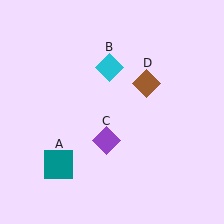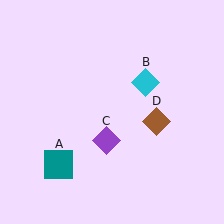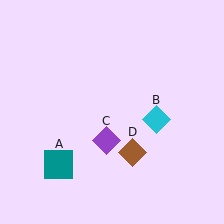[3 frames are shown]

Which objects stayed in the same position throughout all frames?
Teal square (object A) and purple diamond (object C) remained stationary.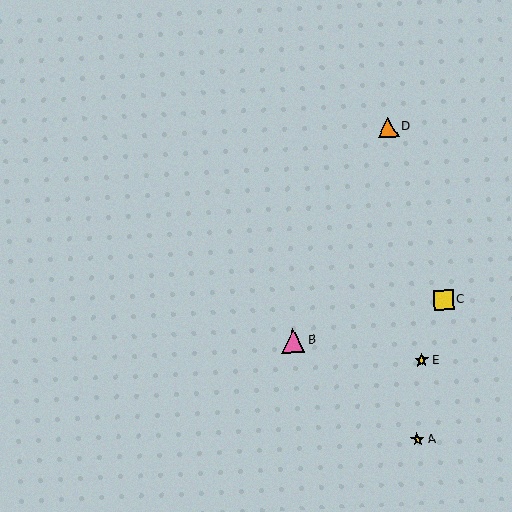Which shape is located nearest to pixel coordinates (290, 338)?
The pink triangle (labeled B) at (293, 341) is nearest to that location.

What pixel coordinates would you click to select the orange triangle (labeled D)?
Click at (388, 127) to select the orange triangle D.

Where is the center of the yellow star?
The center of the yellow star is at (417, 439).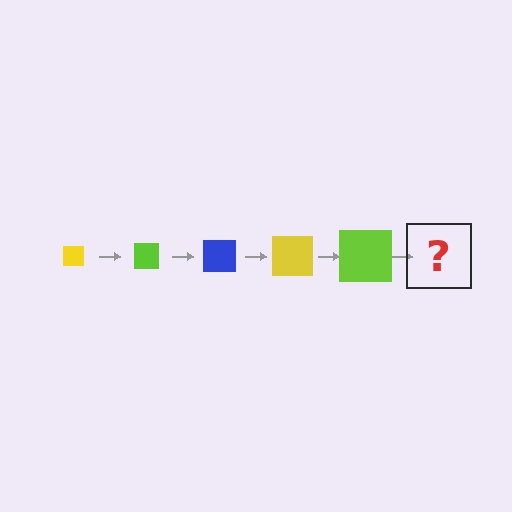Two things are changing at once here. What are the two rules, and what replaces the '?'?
The two rules are that the square grows larger each step and the color cycles through yellow, lime, and blue. The '?' should be a blue square, larger than the previous one.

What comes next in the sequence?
The next element should be a blue square, larger than the previous one.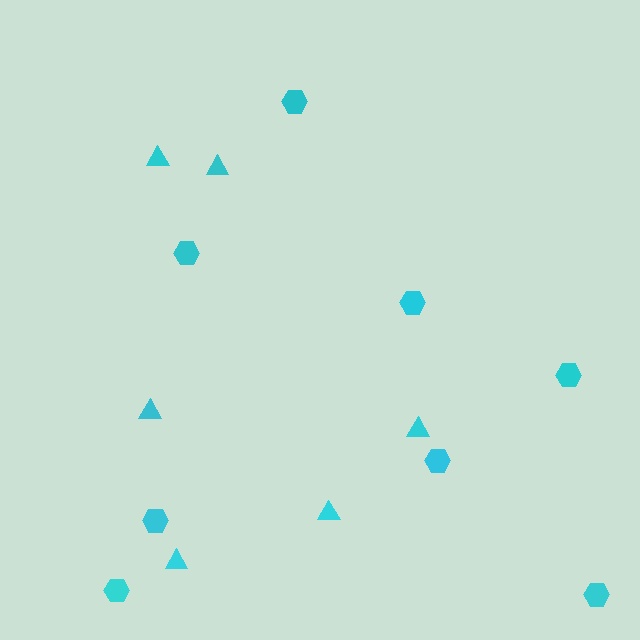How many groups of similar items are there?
There are 2 groups: one group of triangles (6) and one group of hexagons (8).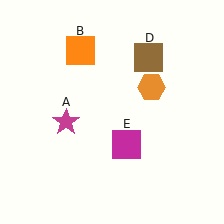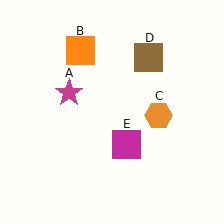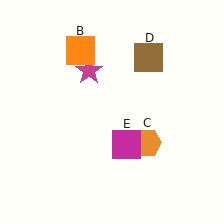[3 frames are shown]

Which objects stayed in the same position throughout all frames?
Orange square (object B) and brown square (object D) and magenta square (object E) remained stationary.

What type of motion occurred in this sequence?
The magenta star (object A), orange hexagon (object C) rotated clockwise around the center of the scene.